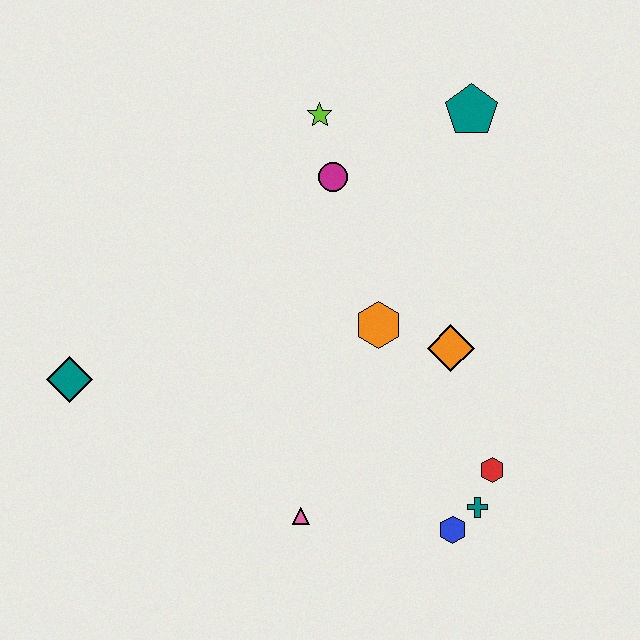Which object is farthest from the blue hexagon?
The lime star is farthest from the blue hexagon.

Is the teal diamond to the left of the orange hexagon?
Yes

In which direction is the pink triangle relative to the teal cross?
The pink triangle is to the left of the teal cross.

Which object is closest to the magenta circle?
The lime star is closest to the magenta circle.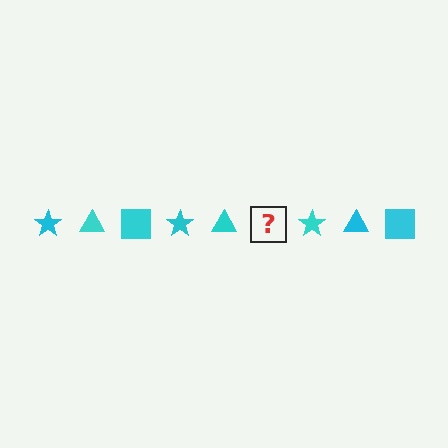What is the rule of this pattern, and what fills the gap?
The rule is that the pattern cycles through star, triangle, square shapes in cyan. The gap should be filled with a cyan square.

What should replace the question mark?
The question mark should be replaced with a cyan square.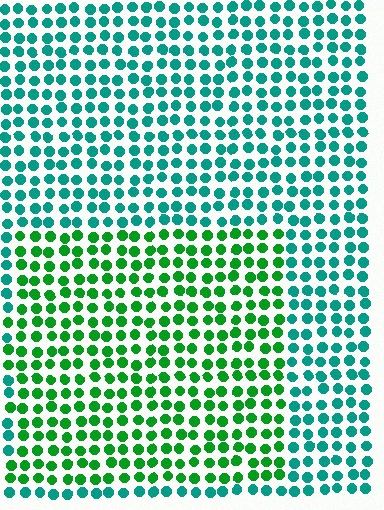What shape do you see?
I see a rectangle.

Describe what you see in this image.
The image is filled with small teal elements in a uniform arrangement. A rectangle-shaped region is visible where the elements are tinted to a slightly different hue, forming a subtle color boundary.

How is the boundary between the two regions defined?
The boundary is defined purely by a slight shift in hue (about 42 degrees). Spacing, size, and orientation are identical on both sides.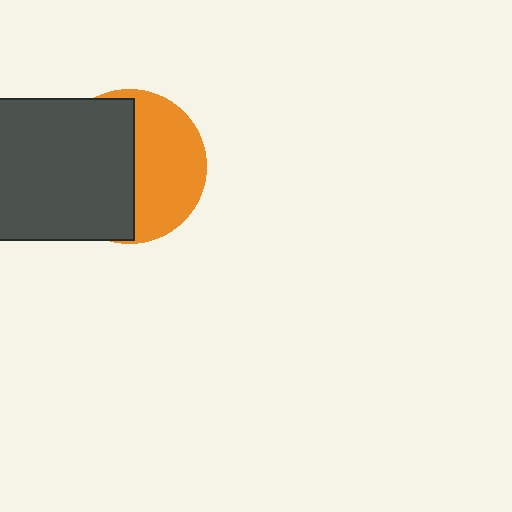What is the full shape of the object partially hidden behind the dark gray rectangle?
The partially hidden object is an orange circle.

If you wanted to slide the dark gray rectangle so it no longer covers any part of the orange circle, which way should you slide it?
Slide it left — that is the most direct way to separate the two shapes.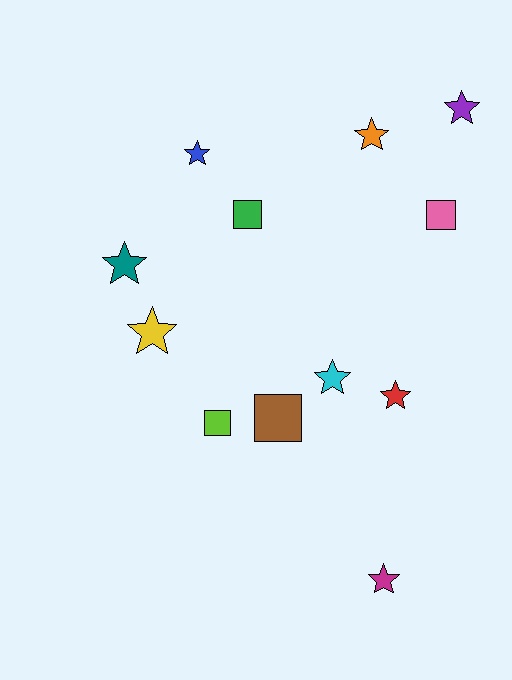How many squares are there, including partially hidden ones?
There are 4 squares.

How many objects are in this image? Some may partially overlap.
There are 12 objects.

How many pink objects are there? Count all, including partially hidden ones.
There is 1 pink object.